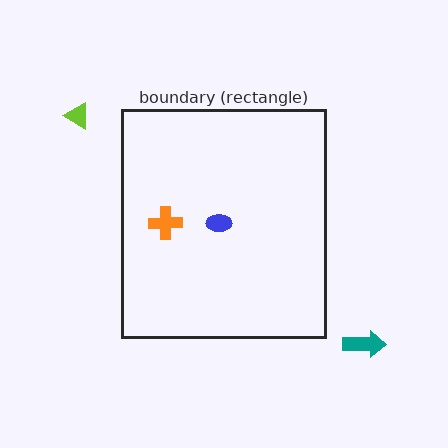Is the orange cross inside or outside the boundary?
Inside.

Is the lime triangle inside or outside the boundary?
Outside.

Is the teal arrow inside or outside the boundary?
Outside.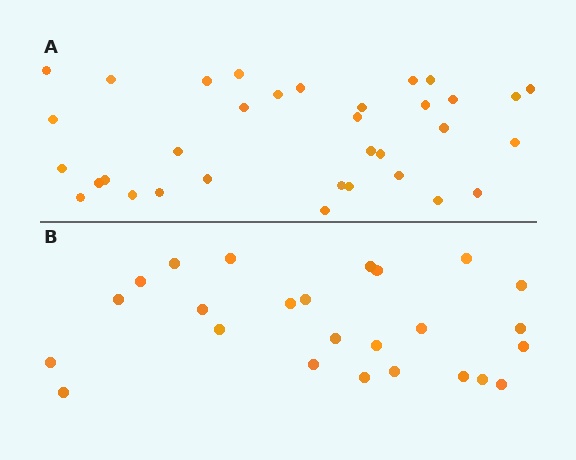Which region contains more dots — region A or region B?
Region A (the top region) has more dots.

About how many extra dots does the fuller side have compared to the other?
Region A has roughly 8 or so more dots than region B.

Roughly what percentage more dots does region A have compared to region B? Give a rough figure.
About 35% more.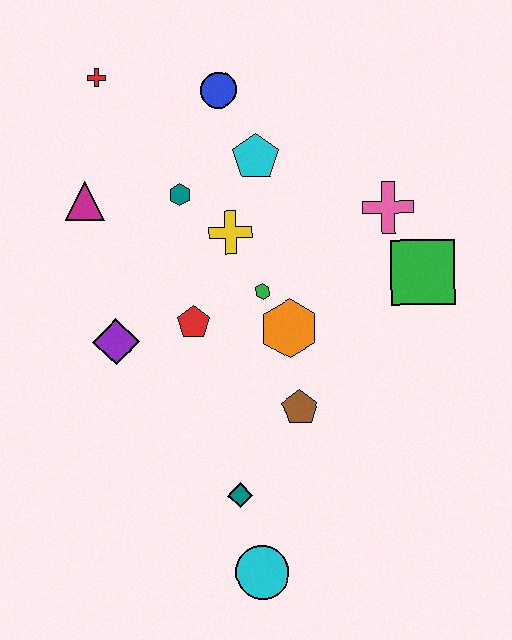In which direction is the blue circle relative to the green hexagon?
The blue circle is above the green hexagon.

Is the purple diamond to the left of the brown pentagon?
Yes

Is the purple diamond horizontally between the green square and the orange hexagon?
No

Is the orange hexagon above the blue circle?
No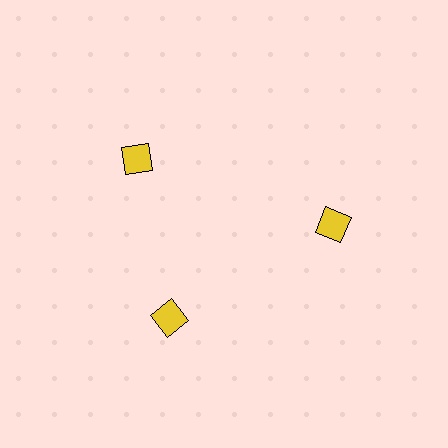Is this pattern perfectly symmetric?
No. The 3 yellow squares are arranged in a ring, but one element near the 11 o'clock position is rotated out of alignment along the ring, breaking the 3-fold rotational symmetry.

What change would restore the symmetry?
The symmetry would be restored by rotating it back into even spacing with its neighbors so that all 3 squares sit at equal angles and equal distance from the center.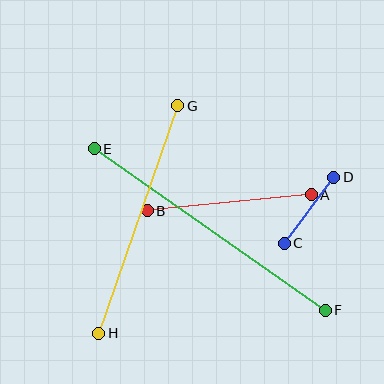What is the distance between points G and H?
The distance is approximately 241 pixels.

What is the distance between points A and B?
The distance is approximately 164 pixels.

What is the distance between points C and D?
The distance is approximately 83 pixels.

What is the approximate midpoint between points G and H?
The midpoint is at approximately (138, 220) pixels.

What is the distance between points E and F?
The distance is approximately 282 pixels.